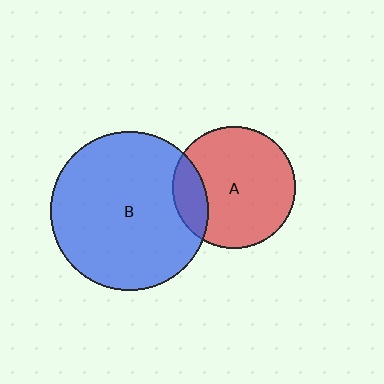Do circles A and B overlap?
Yes.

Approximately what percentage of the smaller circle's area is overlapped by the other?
Approximately 15%.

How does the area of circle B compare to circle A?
Approximately 1.7 times.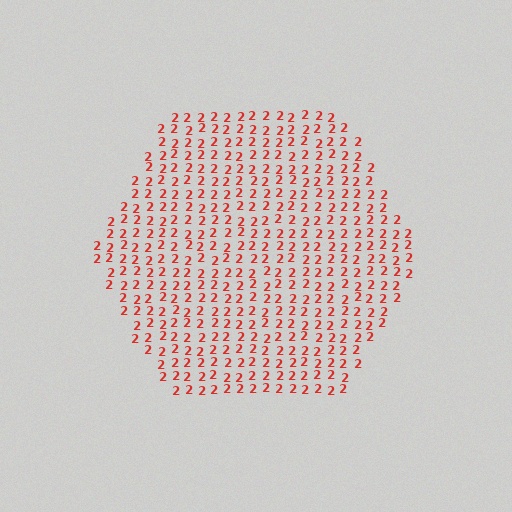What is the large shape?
The large shape is a hexagon.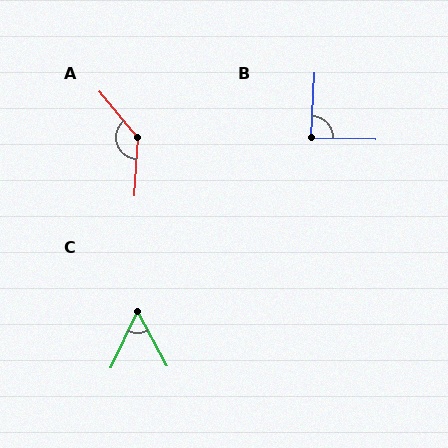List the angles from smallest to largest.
C (53°), B (88°), A (137°).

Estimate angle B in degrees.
Approximately 88 degrees.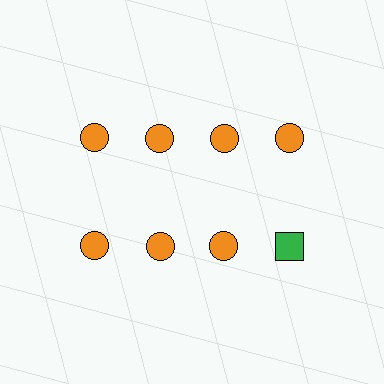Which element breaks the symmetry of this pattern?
The green square in the second row, second from right column breaks the symmetry. All other shapes are orange circles.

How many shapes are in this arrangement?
There are 8 shapes arranged in a grid pattern.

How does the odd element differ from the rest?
It differs in both color (green instead of orange) and shape (square instead of circle).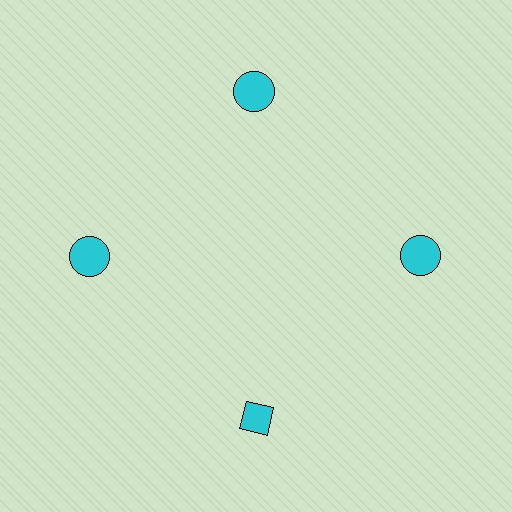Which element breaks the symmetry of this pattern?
The cyan diamond at roughly the 6 o'clock position breaks the symmetry. All other shapes are cyan circles.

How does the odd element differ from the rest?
It has a different shape: diamond instead of circle.